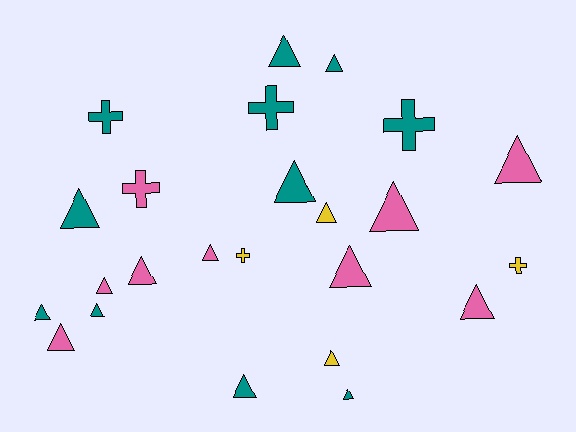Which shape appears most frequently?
Triangle, with 18 objects.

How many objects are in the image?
There are 24 objects.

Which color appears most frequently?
Teal, with 11 objects.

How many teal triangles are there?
There are 8 teal triangles.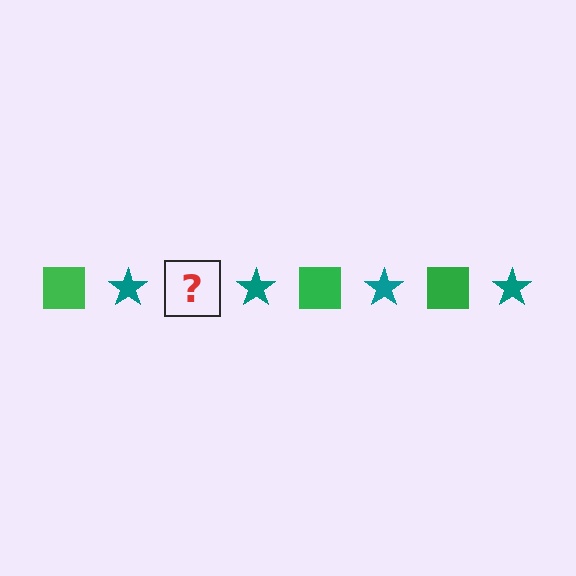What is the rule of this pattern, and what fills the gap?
The rule is that the pattern alternates between green square and teal star. The gap should be filled with a green square.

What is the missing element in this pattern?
The missing element is a green square.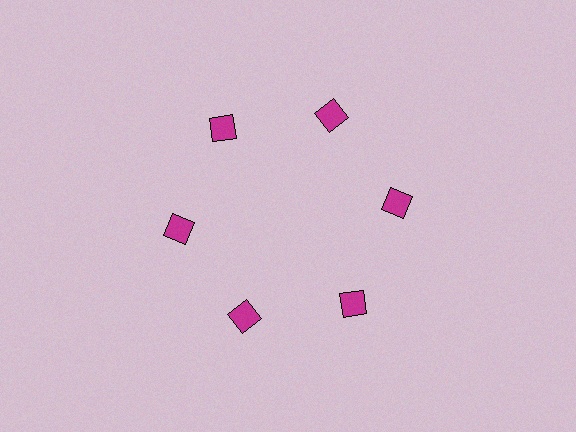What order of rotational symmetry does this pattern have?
This pattern has 6-fold rotational symmetry.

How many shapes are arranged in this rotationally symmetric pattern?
There are 6 shapes, arranged in 6 groups of 1.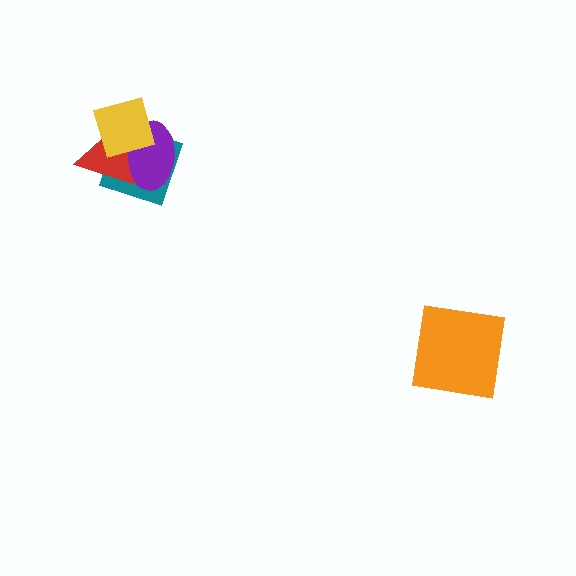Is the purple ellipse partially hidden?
Yes, it is partially covered by another shape.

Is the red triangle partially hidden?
Yes, it is partially covered by another shape.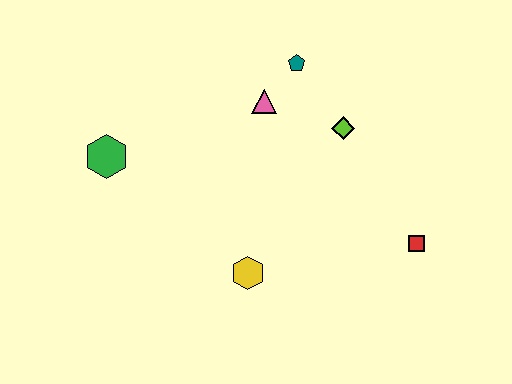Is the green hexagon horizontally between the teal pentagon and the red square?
No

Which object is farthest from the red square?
The green hexagon is farthest from the red square.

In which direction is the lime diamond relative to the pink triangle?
The lime diamond is to the right of the pink triangle.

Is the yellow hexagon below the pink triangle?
Yes